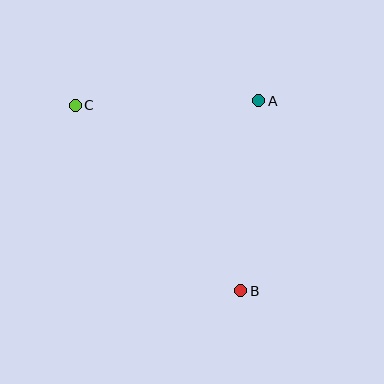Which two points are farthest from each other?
Points B and C are farthest from each other.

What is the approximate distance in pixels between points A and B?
The distance between A and B is approximately 191 pixels.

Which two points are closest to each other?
Points A and C are closest to each other.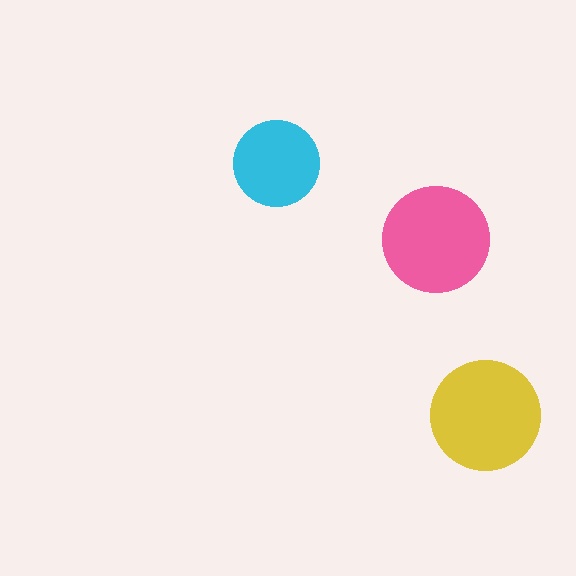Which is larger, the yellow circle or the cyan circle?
The yellow one.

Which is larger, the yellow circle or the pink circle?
The yellow one.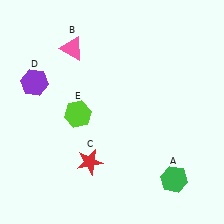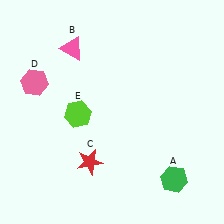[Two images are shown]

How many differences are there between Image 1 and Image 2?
There is 1 difference between the two images.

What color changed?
The hexagon (D) changed from purple in Image 1 to pink in Image 2.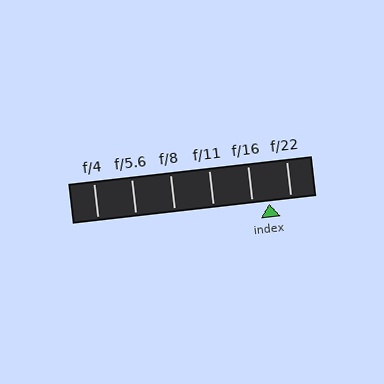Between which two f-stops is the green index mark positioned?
The index mark is between f/16 and f/22.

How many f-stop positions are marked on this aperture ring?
There are 6 f-stop positions marked.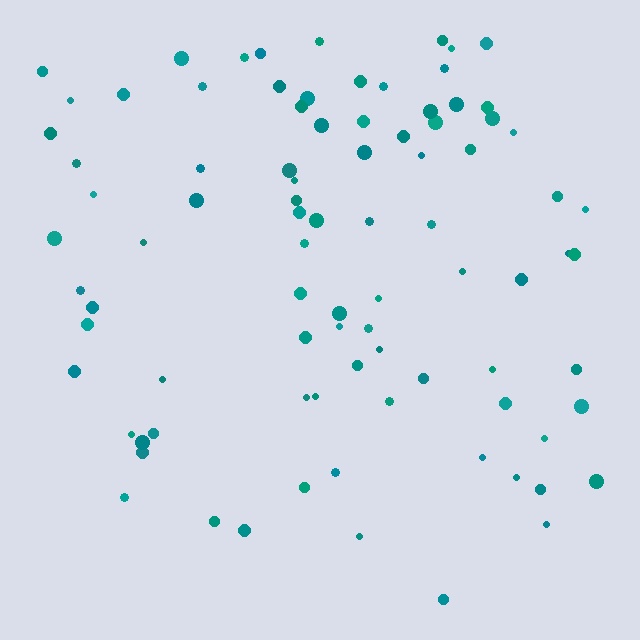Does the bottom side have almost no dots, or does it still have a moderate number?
Still a moderate number, just noticeably fewer than the top.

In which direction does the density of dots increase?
From bottom to top, with the top side densest.